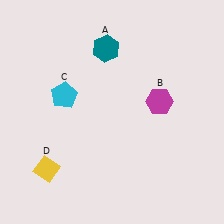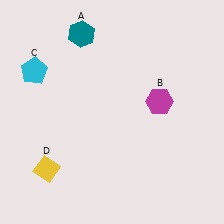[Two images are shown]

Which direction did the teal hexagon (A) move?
The teal hexagon (A) moved left.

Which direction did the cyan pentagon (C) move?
The cyan pentagon (C) moved left.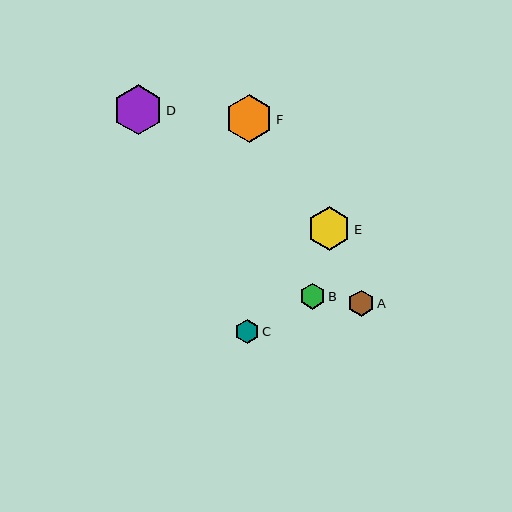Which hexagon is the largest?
Hexagon D is the largest with a size of approximately 50 pixels.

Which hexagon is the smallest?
Hexagon C is the smallest with a size of approximately 25 pixels.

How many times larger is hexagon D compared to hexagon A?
Hexagon D is approximately 1.9 times the size of hexagon A.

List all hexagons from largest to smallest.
From largest to smallest: D, F, E, A, B, C.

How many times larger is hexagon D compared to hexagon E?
Hexagon D is approximately 1.2 times the size of hexagon E.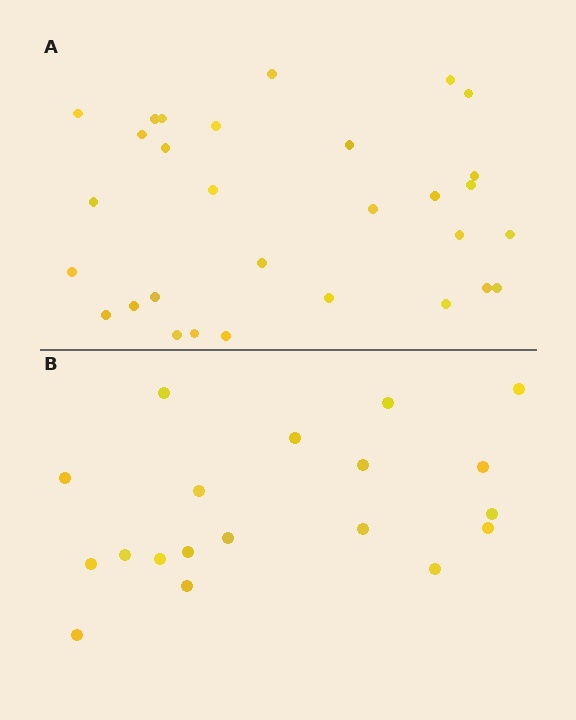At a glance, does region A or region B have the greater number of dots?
Region A (the top region) has more dots.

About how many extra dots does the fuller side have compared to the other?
Region A has roughly 12 or so more dots than region B.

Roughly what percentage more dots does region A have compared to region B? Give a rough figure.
About 60% more.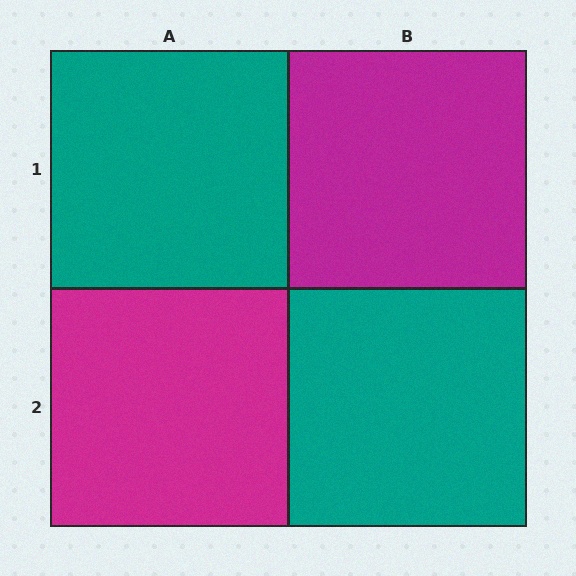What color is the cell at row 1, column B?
Magenta.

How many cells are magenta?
2 cells are magenta.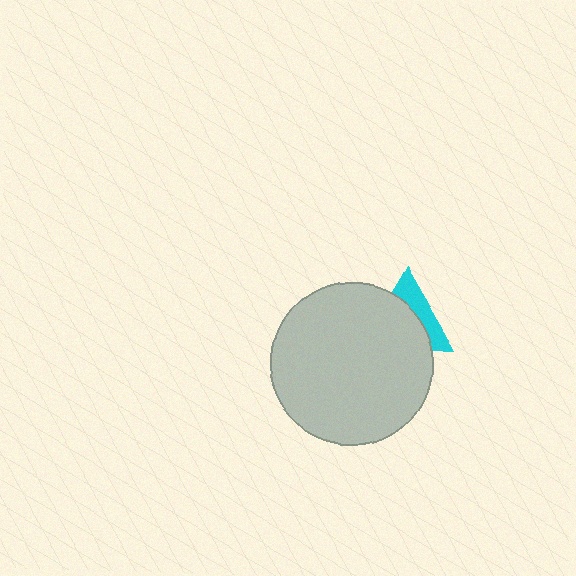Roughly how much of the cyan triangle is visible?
A small part of it is visible (roughly 37%).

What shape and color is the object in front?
The object in front is a light gray circle.